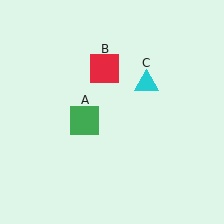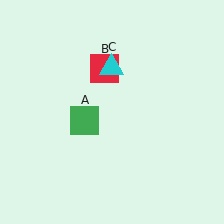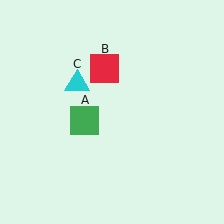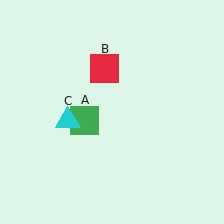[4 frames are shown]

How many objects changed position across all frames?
1 object changed position: cyan triangle (object C).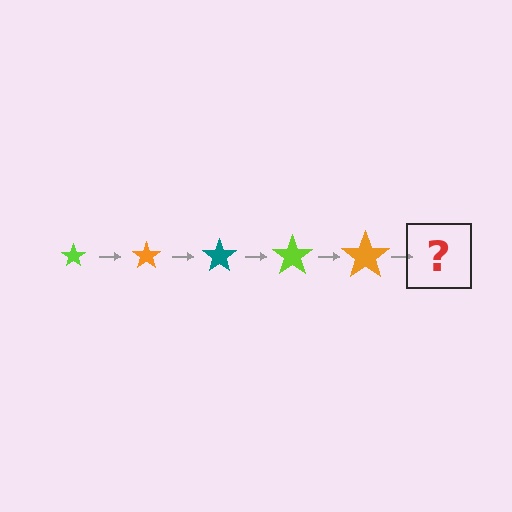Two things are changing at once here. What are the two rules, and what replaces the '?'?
The two rules are that the star grows larger each step and the color cycles through lime, orange, and teal. The '?' should be a teal star, larger than the previous one.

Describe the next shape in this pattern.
It should be a teal star, larger than the previous one.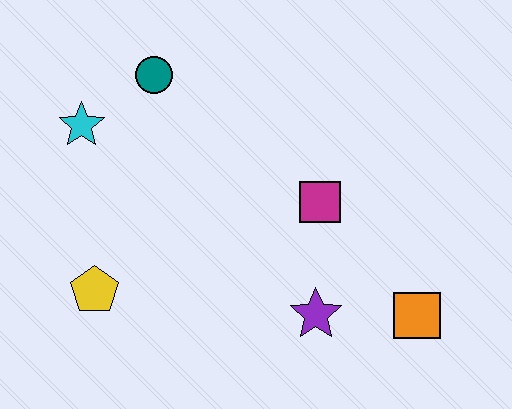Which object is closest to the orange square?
The purple star is closest to the orange square.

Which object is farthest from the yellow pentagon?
The orange square is farthest from the yellow pentagon.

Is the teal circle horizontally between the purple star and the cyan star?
Yes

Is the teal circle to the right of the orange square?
No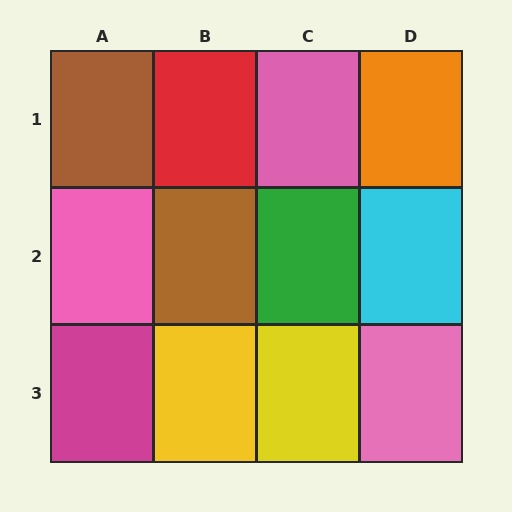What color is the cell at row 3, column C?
Yellow.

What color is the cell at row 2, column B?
Brown.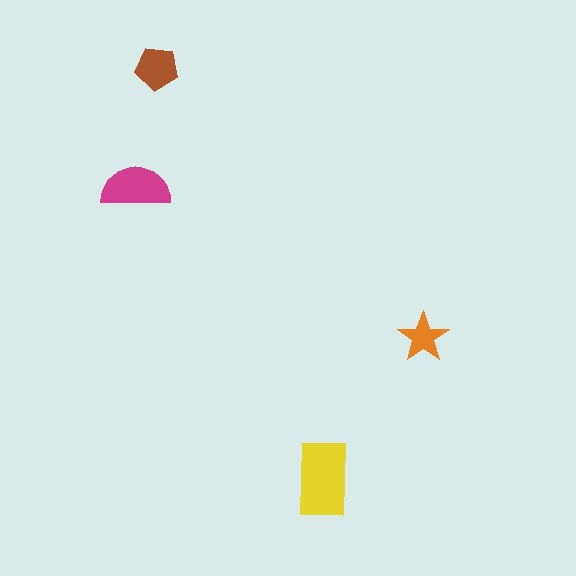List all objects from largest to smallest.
The yellow rectangle, the magenta semicircle, the brown pentagon, the orange star.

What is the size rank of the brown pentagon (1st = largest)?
3rd.